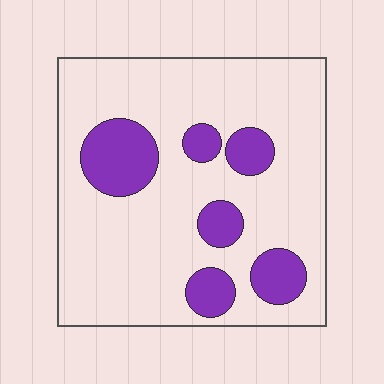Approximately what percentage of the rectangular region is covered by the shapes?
Approximately 20%.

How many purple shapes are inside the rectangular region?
6.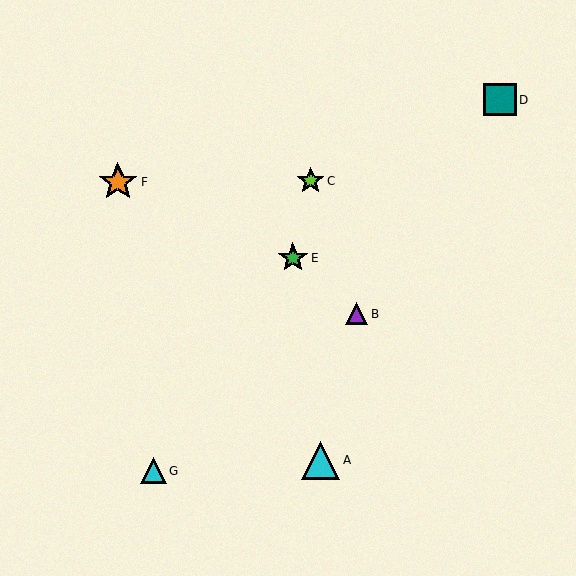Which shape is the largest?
The orange star (labeled F) is the largest.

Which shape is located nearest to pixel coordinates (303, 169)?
The lime star (labeled C) at (310, 181) is nearest to that location.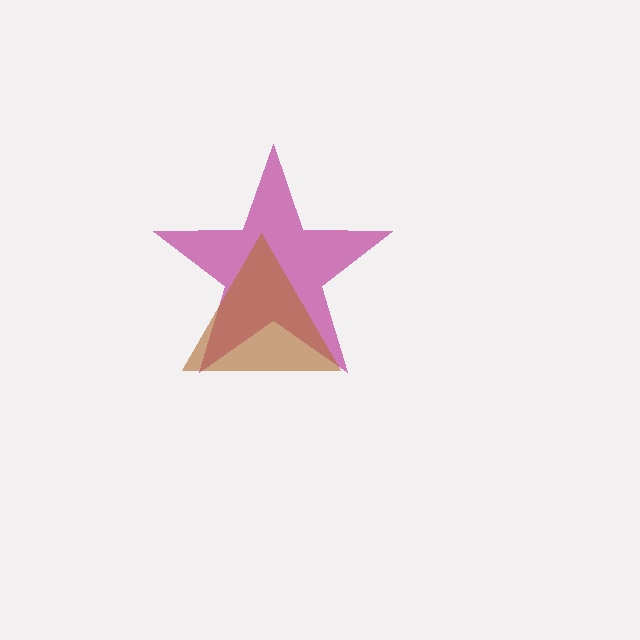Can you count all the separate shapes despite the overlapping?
Yes, there are 2 separate shapes.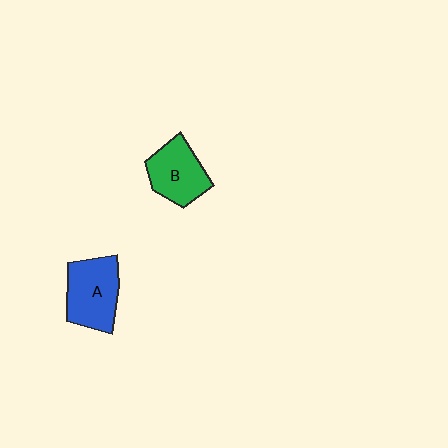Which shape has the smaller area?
Shape B (green).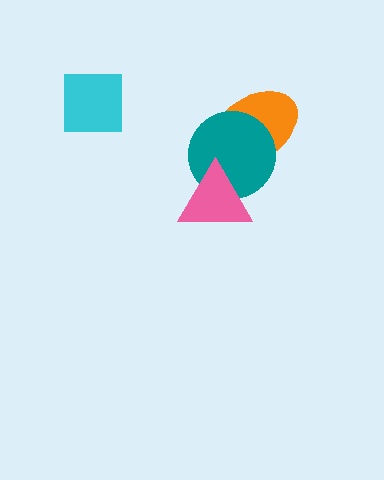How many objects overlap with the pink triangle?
2 objects overlap with the pink triangle.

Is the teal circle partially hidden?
Yes, it is partially covered by another shape.